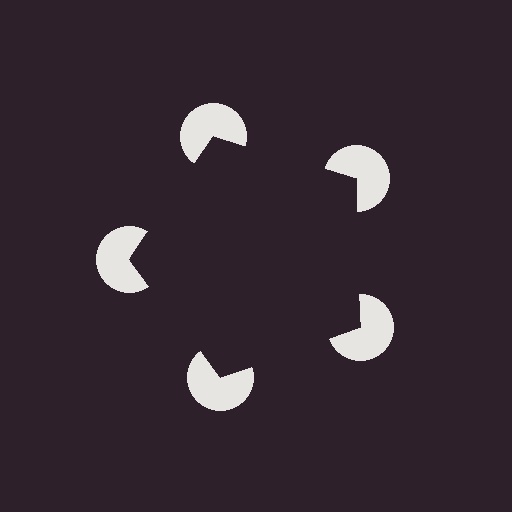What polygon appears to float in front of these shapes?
An illusory pentagon — its edges are inferred from the aligned wedge cuts in the pac-man discs, not physically drawn.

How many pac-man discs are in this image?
There are 5 — one at each vertex of the illusory pentagon.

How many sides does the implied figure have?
5 sides.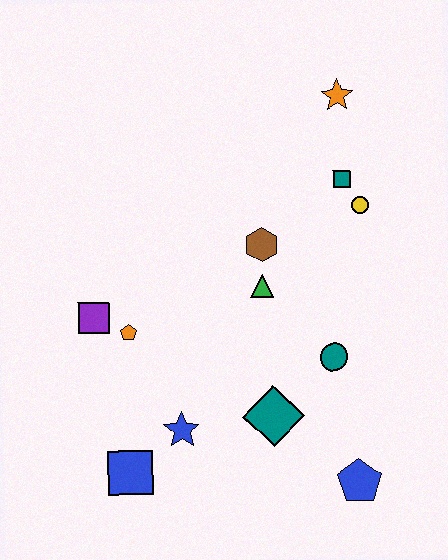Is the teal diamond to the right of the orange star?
No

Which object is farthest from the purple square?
The orange star is farthest from the purple square.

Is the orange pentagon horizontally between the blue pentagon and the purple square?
Yes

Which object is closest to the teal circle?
The teal diamond is closest to the teal circle.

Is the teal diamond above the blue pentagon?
Yes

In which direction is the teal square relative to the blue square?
The teal square is above the blue square.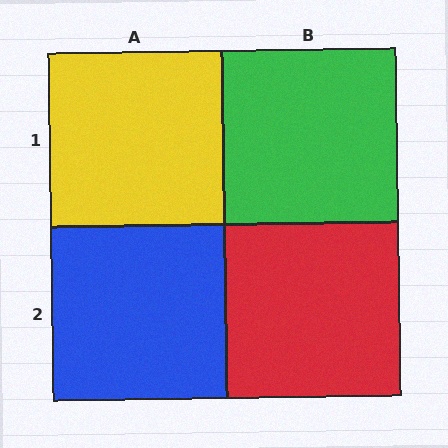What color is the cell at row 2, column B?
Red.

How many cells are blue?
1 cell is blue.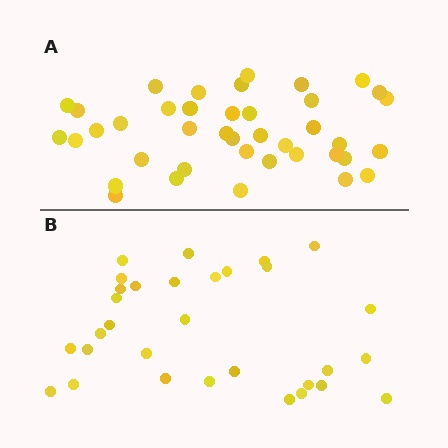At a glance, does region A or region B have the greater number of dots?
Region A (the top region) has more dots.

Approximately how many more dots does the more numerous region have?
Region A has roughly 8 or so more dots than region B.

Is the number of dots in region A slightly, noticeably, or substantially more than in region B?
Region A has noticeably more, but not dramatically so. The ratio is roughly 1.3 to 1.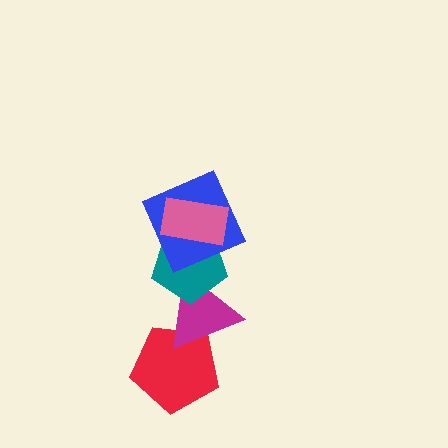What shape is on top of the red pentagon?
The magenta triangle is on top of the red pentagon.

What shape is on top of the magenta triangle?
The teal pentagon is on top of the magenta triangle.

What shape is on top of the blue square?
The pink rectangle is on top of the blue square.